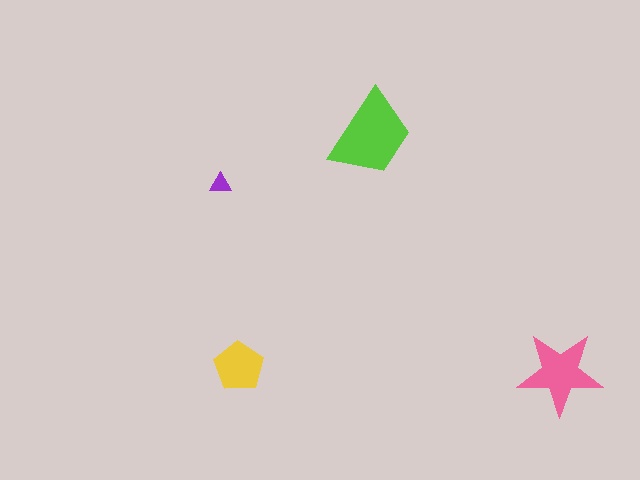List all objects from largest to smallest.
The lime trapezoid, the pink star, the yellow pentagon, the purple triangle.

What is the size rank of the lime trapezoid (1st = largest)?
1st.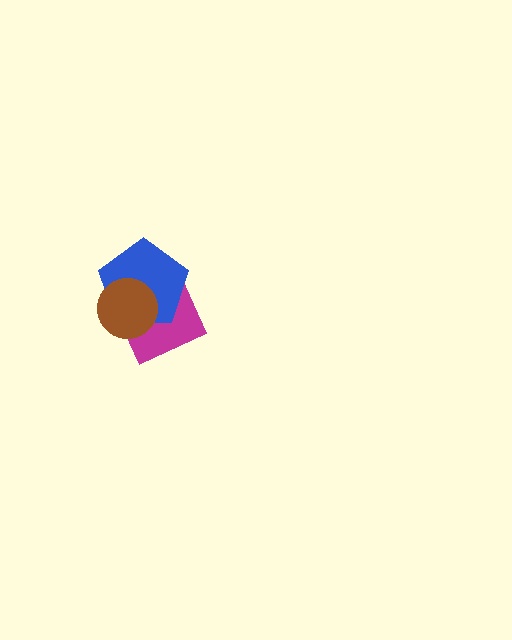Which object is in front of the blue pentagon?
The brown circle is in front of the blue pentagon.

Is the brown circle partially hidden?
No, no other shape covers it.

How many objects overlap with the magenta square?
2 objects overlap with the magenta square.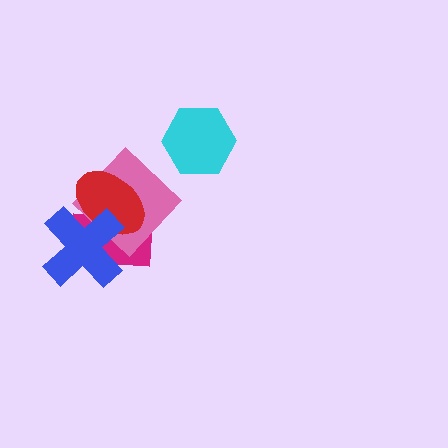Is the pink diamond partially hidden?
Yes, it is partially covered by another shape.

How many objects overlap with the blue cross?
3 objects overlap with the blue cross.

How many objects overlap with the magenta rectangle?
3 objects overlap with the magenta rectangle.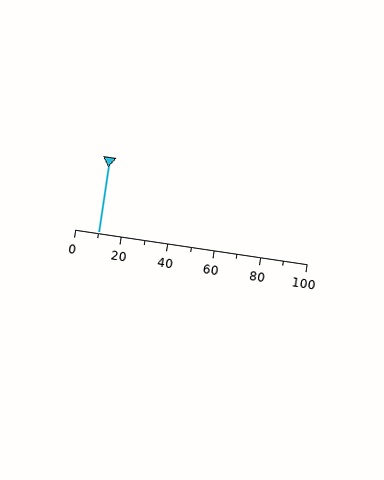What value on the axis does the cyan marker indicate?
The marker indicates approximately 10.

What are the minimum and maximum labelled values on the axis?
The axis runs from 0 to 100.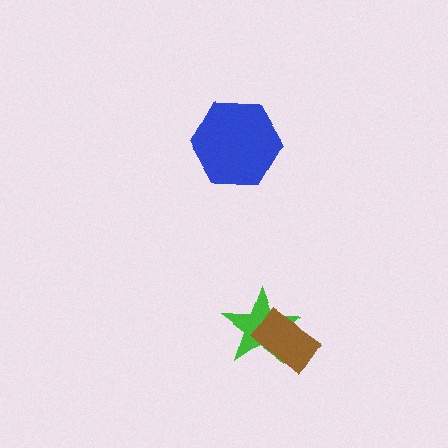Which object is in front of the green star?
The brown rectangle is in front of the green star.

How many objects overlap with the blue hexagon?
0 objects overlap with the blue hexagon.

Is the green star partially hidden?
Yes, it is partially covered by another shape.